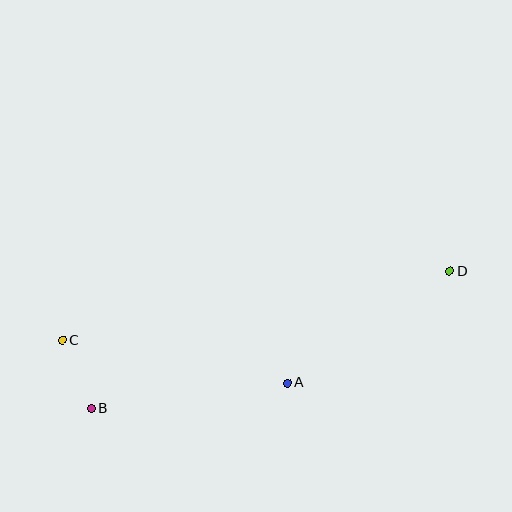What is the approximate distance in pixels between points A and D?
The distance between A and D is approximately 197 pixels.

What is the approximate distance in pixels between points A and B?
The distance between A and B is approximately 197 pixels.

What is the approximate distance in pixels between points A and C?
The distance between A and C is approximately 229 pixels.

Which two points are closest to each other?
Points B and C are closest to each other.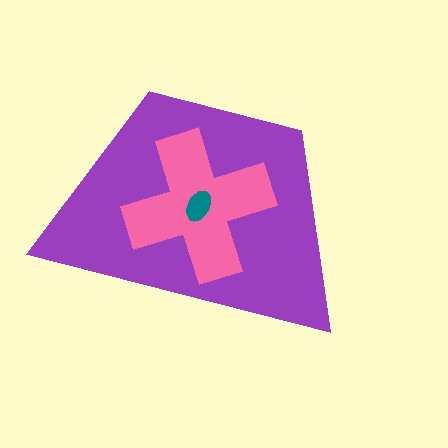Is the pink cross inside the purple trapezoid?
Yes.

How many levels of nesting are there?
3.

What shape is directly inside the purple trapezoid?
The pink cross.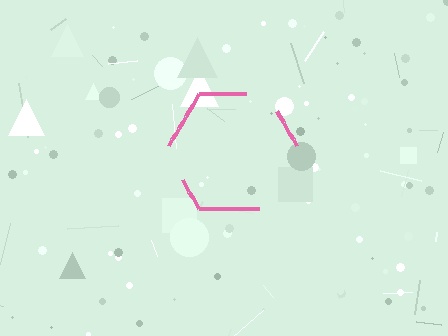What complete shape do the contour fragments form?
The contour fragments form a hexagon.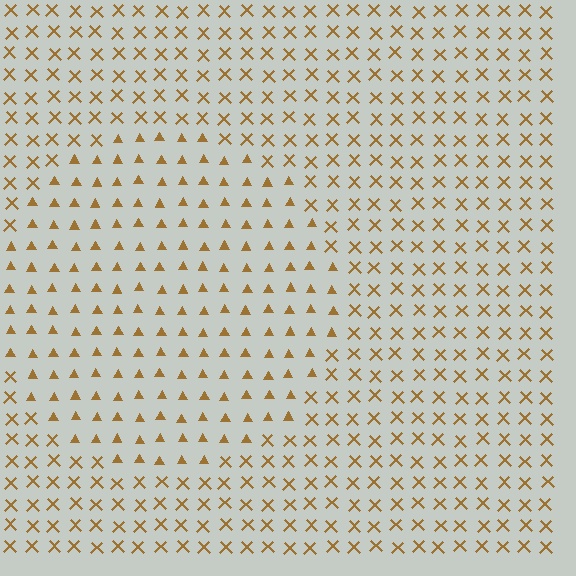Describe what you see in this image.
The image is filled with small brown elements arranged in a uniform grid. A circle-shaped region contains triangles, while the surrounding area contains X marks. The boundary is defined purely by the change in element shape.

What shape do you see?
I see a circle.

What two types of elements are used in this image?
The image uses triangles inside the circle region and X marks outside it.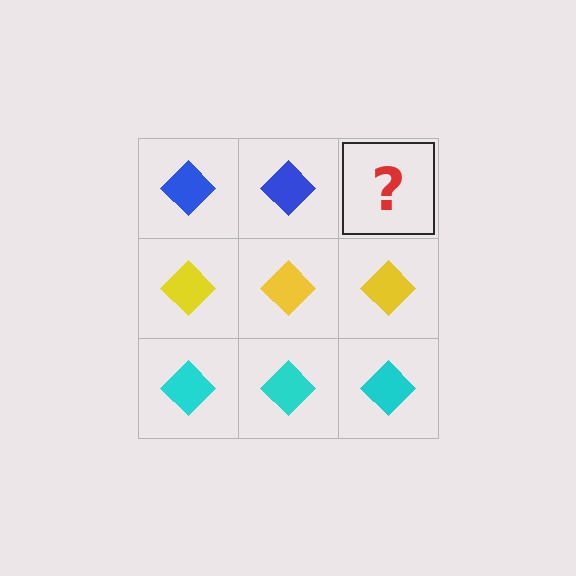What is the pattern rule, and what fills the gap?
The rule is that each row has a consistent color. The gap should be filled with a blue diamond.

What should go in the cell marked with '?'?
The missing cell should contain a blue diamond.